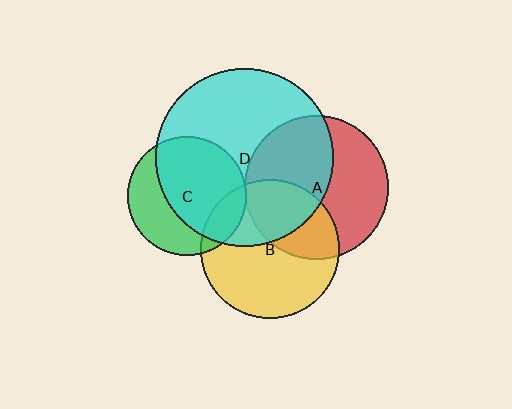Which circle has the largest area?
Circle D (cyan).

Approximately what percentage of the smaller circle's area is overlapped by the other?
Approximately 65%.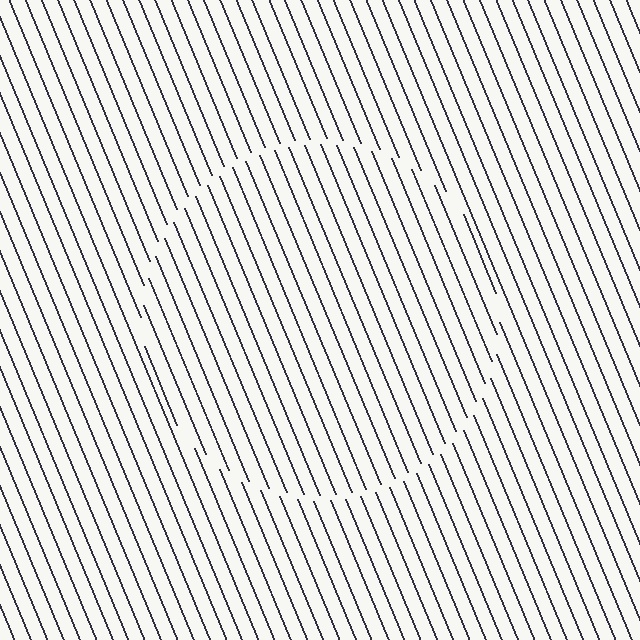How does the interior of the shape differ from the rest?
The interior of the shape contains the same grating, shifted by half a period — the contour is defined by the phase discontinuity where line-ends from the inner and outer gratings abut.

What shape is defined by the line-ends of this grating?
An illusory circle. The interior of the shape contains the same grating, shifted by half a period — the contour is defined by the phase discontinuity where line-ends from the inner and outer gratings abut.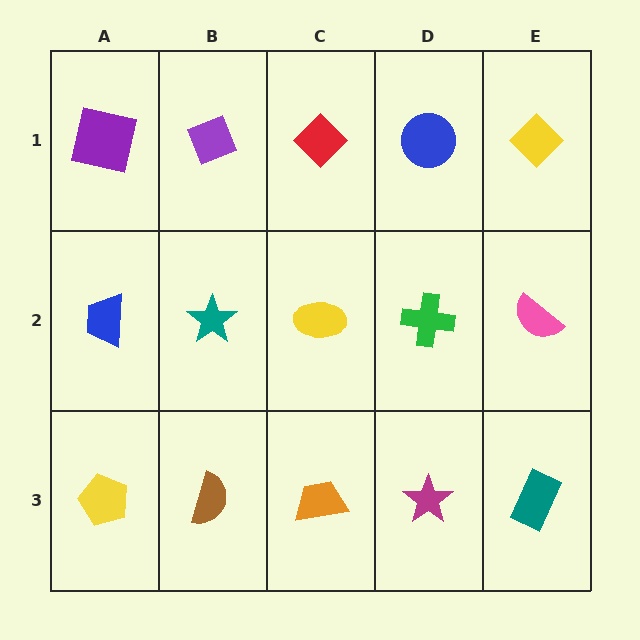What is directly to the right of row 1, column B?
A red diamond.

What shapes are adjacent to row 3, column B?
A teal star (row 2, column B), a yellow pentagon (row 3, column A), an orange trapezoid (row 3, column C).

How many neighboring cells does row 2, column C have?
4.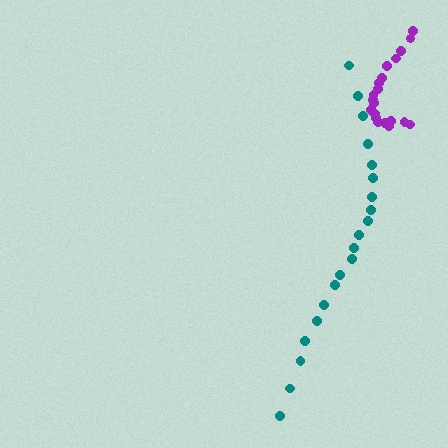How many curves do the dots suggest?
There are 2 distinct paths.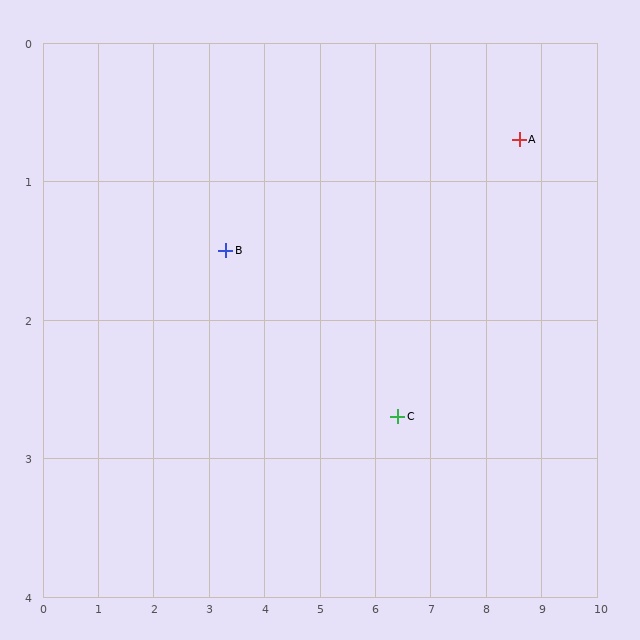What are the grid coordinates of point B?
Point B is at approximately (3.3, 1.5).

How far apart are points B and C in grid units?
Points B and C are about 3.3 grid units apart.